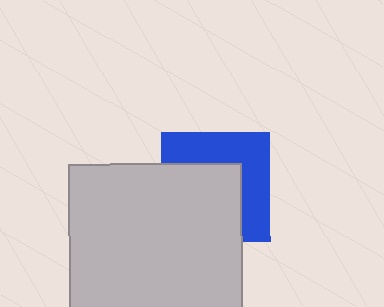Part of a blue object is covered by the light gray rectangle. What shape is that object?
It is a square.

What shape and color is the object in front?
The object in front is a light gray rectangle.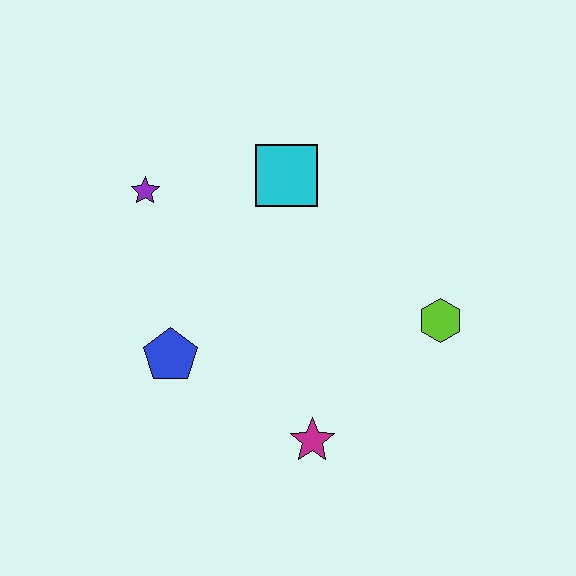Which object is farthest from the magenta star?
The purple star is farthest from the magenta star.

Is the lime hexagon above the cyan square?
No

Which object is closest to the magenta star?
The blue pentagon is closest to the magenta star.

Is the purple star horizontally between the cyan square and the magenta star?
No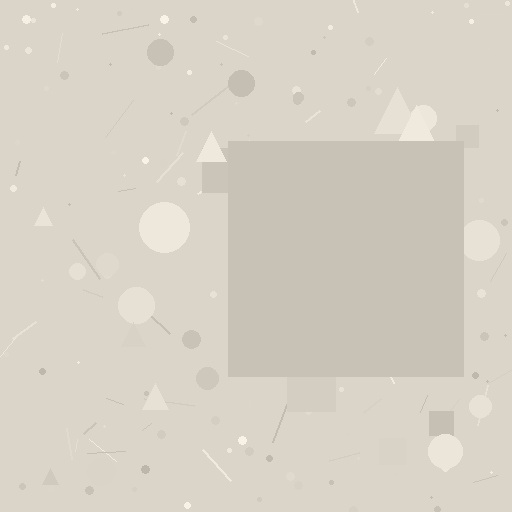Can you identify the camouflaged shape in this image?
The camouflaged shape is a square.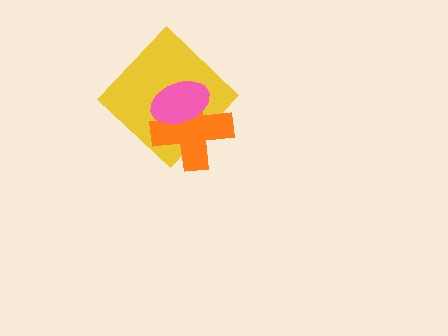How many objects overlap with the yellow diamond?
2 objects overlap with the yellow diamond.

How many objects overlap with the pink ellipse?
2 objects overlap with the pink ellipse.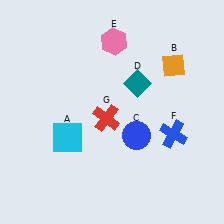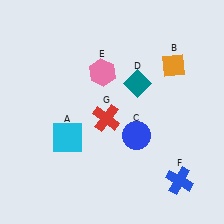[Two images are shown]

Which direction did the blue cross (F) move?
The blue cross (F) moved down.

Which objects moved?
The objects that moved are: the pink hexagon (E), the blue cross (F).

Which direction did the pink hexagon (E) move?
The pink hexagon (E) moved down.